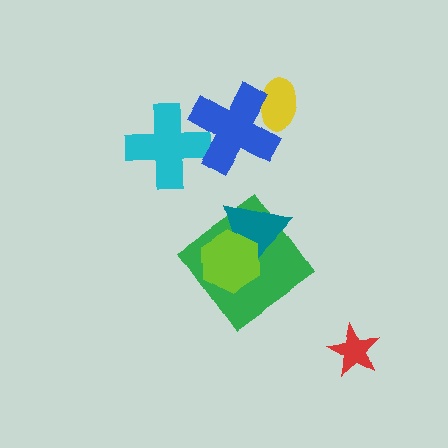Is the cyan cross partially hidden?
Yes, it is partially covered by another shape.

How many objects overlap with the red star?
0 objects overlap with the red star.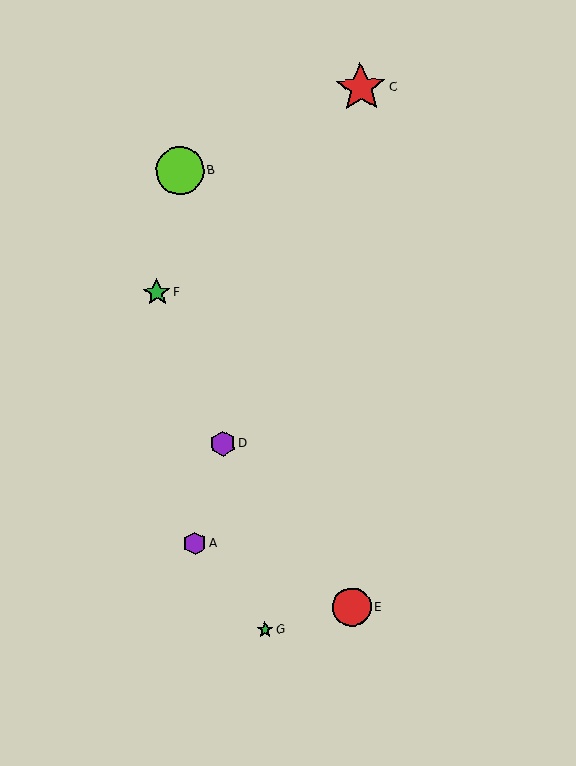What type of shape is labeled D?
Shape D is a purple hexagon.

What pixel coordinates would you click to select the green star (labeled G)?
Click at (265, 630) to select the green star G.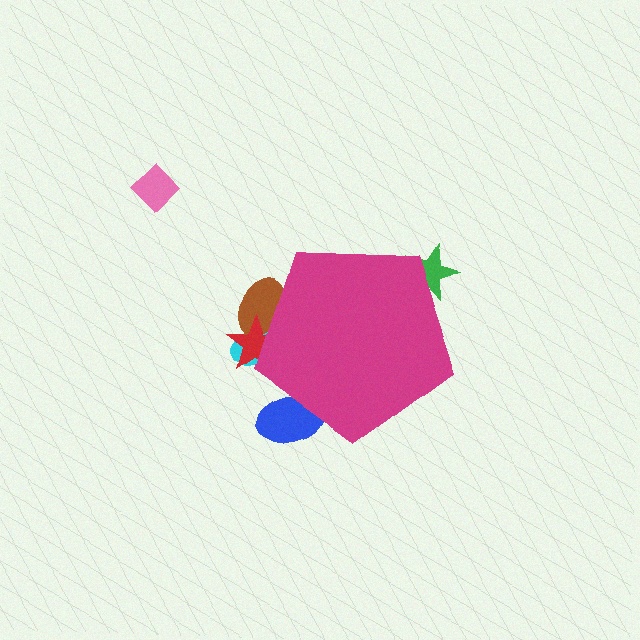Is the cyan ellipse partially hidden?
Yes, the cyan ellipse is partially hidden behind the magenta pentagon.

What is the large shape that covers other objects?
A magenta pentagon.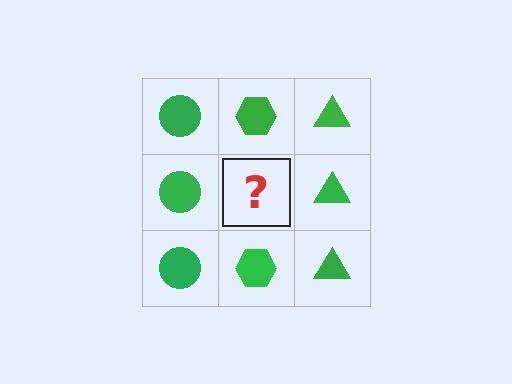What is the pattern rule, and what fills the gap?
The rule is that each column has a consistent shape. The gap should be filled with a green hexagon.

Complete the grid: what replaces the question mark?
The question mark should be replaced with a green hexagon.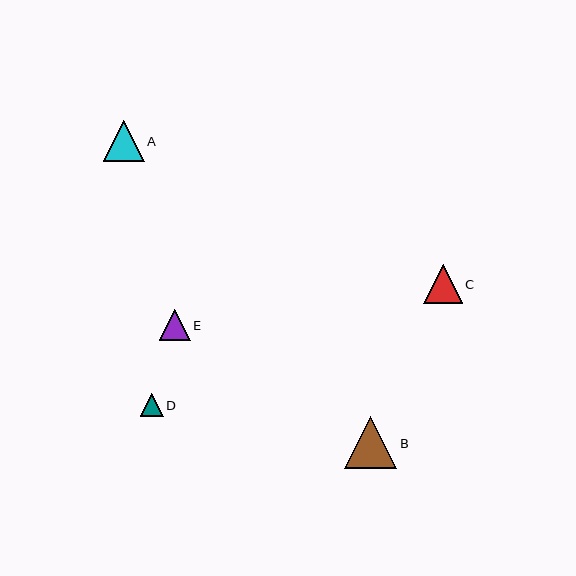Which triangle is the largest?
Triangle B is the largest with a size of approximately 52 pixels.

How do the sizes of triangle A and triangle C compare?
Triangle A and triangle C are approximately the same size.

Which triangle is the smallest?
Triangle D is the smallest with a size of approximately 23 pixels.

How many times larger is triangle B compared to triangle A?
Triangle B is approximately 1.3 times the size of triangle A.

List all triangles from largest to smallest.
From largest to smallest: B, A, C, E, D.